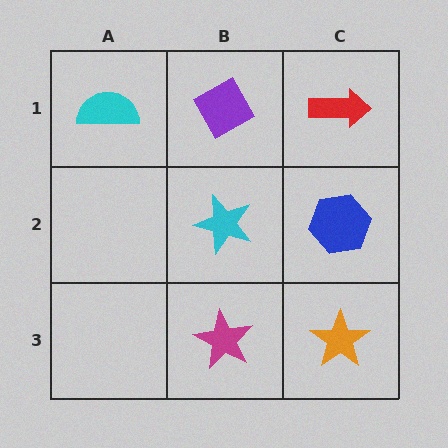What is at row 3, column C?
An orange star.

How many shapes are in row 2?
2 shapes.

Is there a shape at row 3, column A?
No, that cell is empty.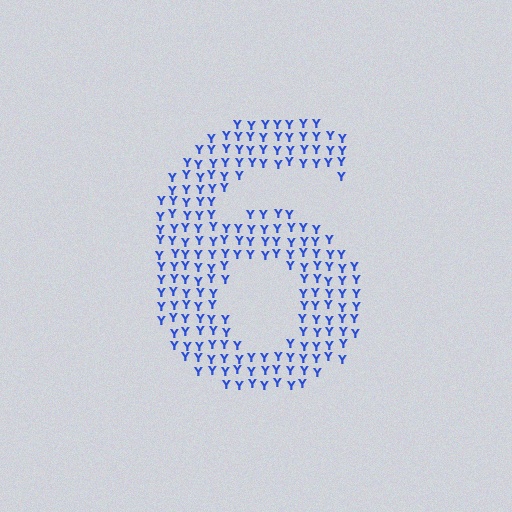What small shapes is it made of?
It is made of small letter Y's.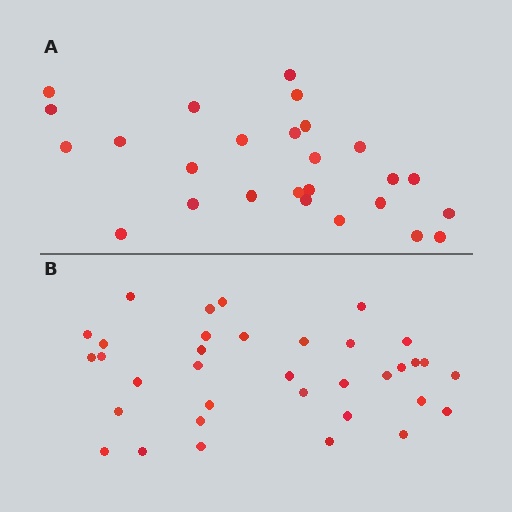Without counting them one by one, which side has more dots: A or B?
Region B (the bottom region) has more dots.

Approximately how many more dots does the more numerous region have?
Region B has roughly 8 or so more dots than region A.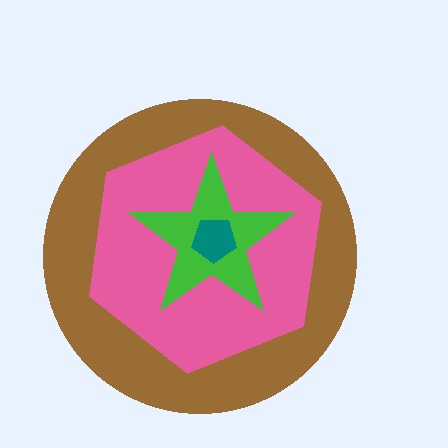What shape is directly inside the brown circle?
The pink hexagon.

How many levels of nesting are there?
4.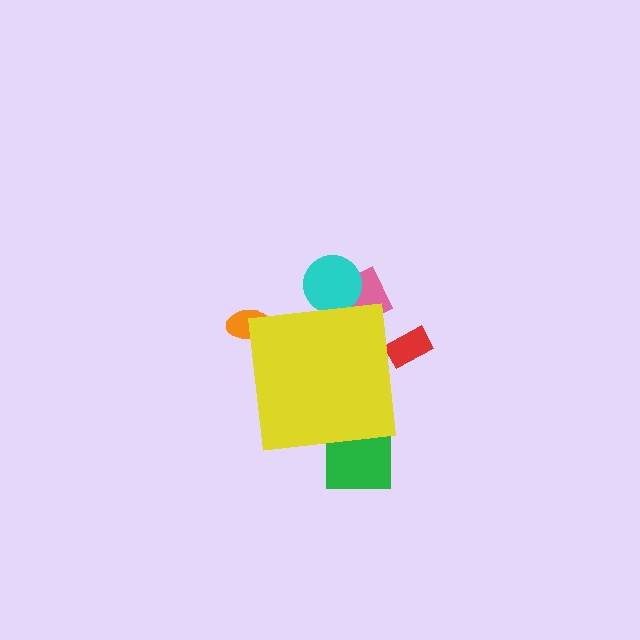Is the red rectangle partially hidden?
Yes, the red rectangle is partially hidden behind the yellow square.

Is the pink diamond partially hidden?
Yes, the pink diamond is partially hidden behind the yellow square.